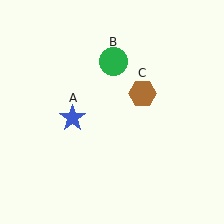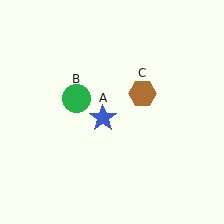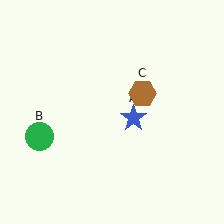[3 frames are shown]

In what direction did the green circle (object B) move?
The green circle (object B) moved down and to the left.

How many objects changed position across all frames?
2 objects changed position: blue star (object A), green circle (object B).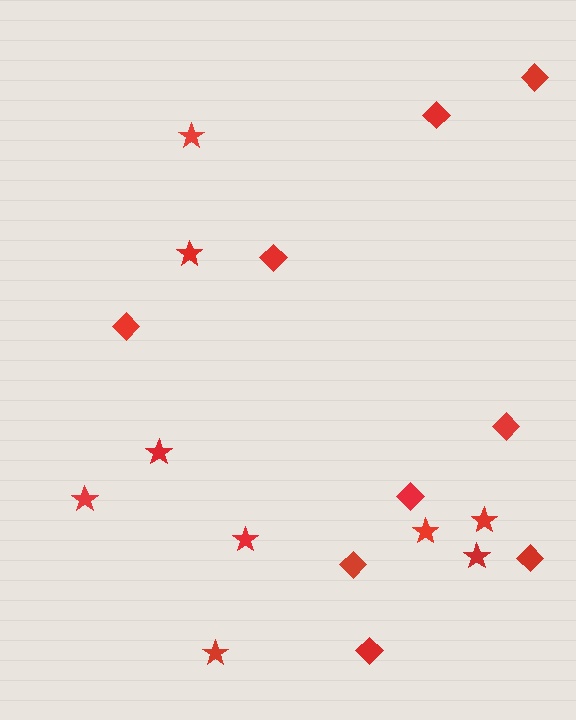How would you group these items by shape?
There are 2 groups: one group of stars (9) and one group of diamonds (9).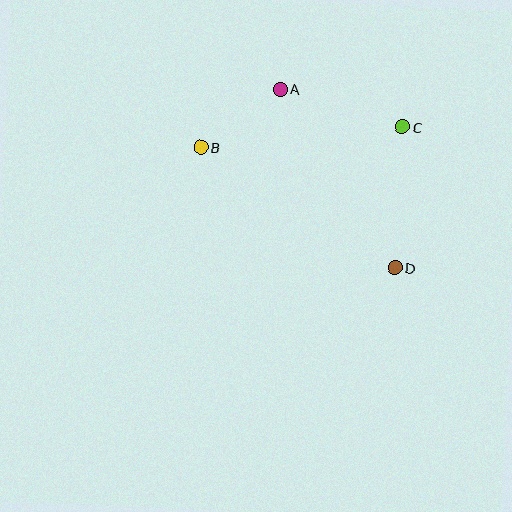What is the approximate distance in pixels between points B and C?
The distance between B and C is approximately 203 pixels.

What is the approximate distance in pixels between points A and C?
The distance between A and C is approximately 128 pixels.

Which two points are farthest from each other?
Points B and D are farthest from each other.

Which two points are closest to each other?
Points A and B are closest to each other.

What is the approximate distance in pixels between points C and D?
The distance between C and D is approximately 141 pixels.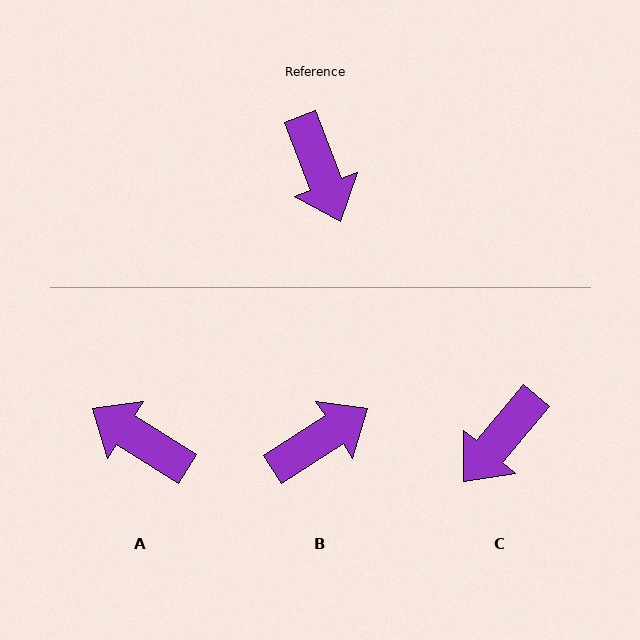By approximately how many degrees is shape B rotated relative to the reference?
Approximately 102 degrees counter-clockwise.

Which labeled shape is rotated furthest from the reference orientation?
A, about 143 degrees away.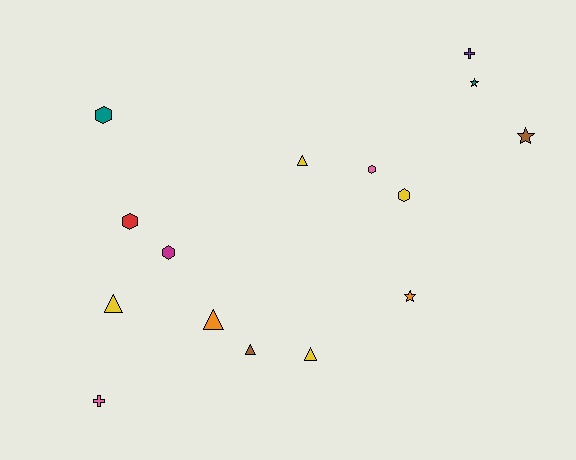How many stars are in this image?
There are 3 stars.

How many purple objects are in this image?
There is 1 purple object.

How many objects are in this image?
There are 15 objects.